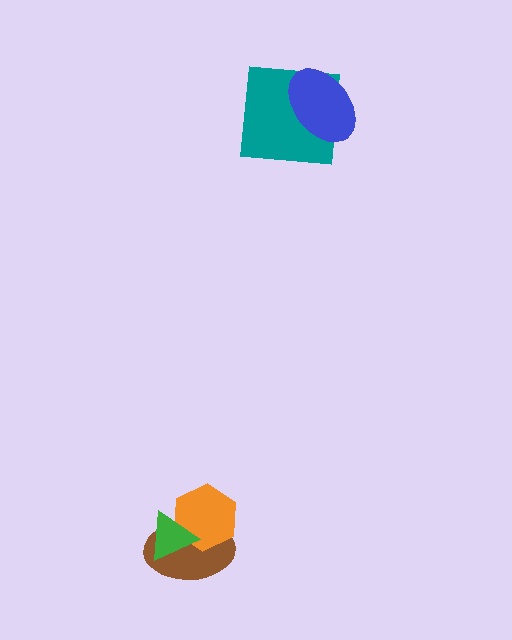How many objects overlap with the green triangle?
2 objects overlap with the green triangle.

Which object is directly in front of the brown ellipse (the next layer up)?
The orange hexagon is directly in front of the brown ellipse.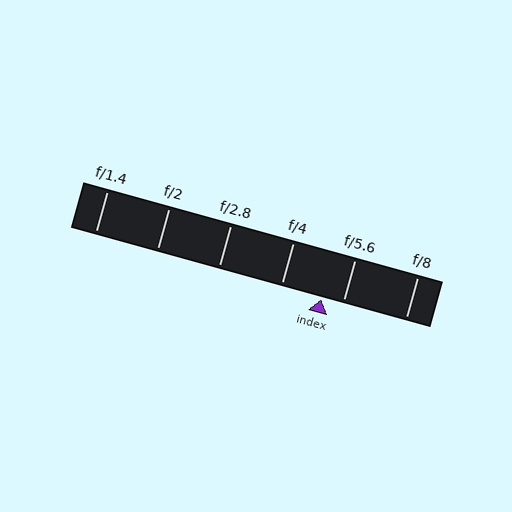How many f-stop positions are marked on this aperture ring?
There are 6 f-stop positions marked.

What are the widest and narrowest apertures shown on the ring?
The widest aperture shown is f/1.4 and the narrowest is f/8.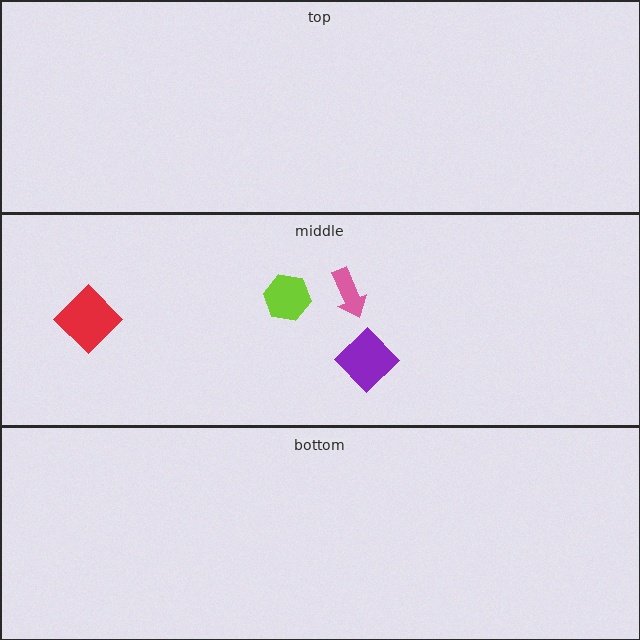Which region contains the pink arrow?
The middle region.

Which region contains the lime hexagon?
The middle region.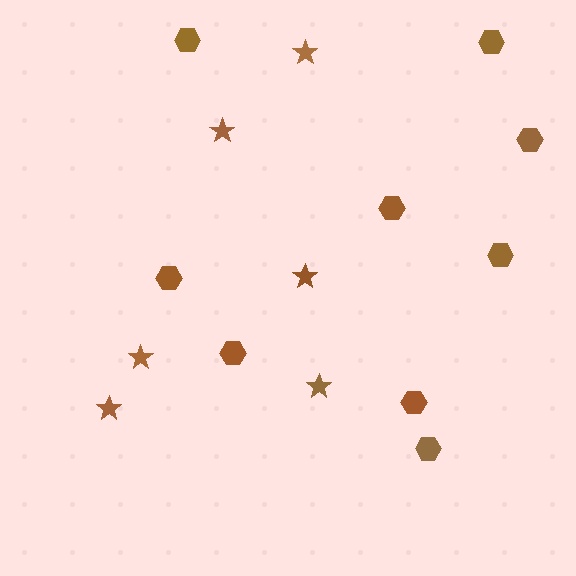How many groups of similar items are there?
There are 2 groups: one group of hexagons (9) and one group of stars (6).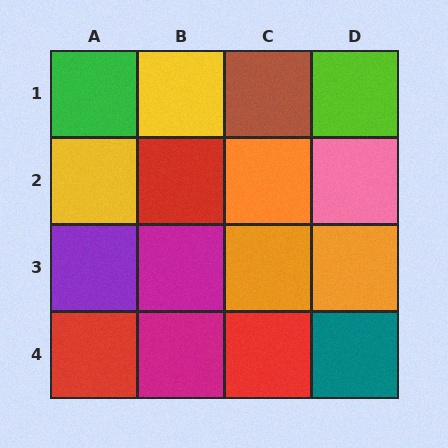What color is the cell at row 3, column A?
Purple.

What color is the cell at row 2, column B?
Red.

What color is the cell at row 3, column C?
Orange.